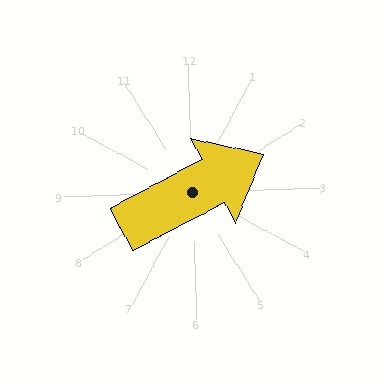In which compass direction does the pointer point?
Northeast.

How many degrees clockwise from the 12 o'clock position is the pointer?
Approximately 64 degrees.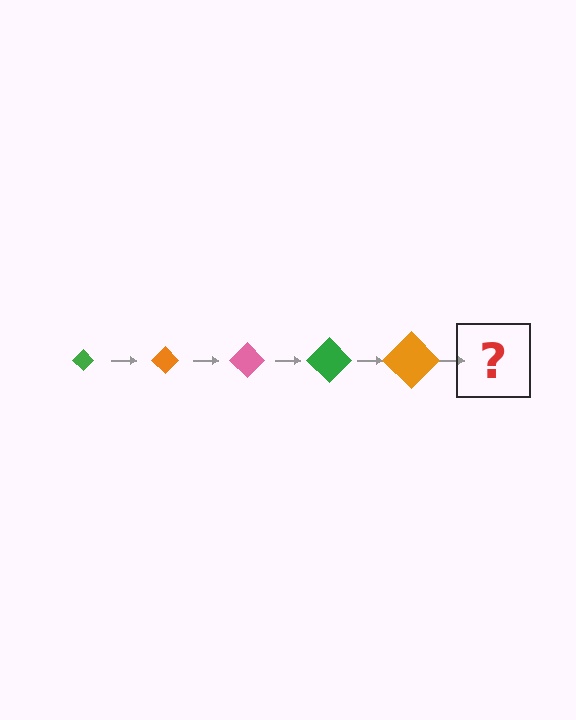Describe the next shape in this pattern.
It should be a pink diamond, larger than the previous one.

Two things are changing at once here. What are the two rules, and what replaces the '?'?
The two rules are that the diamond grows larger each step and the color cycles through green, orange, and pink. The '?' should be a pink diamond, larger than the previous one.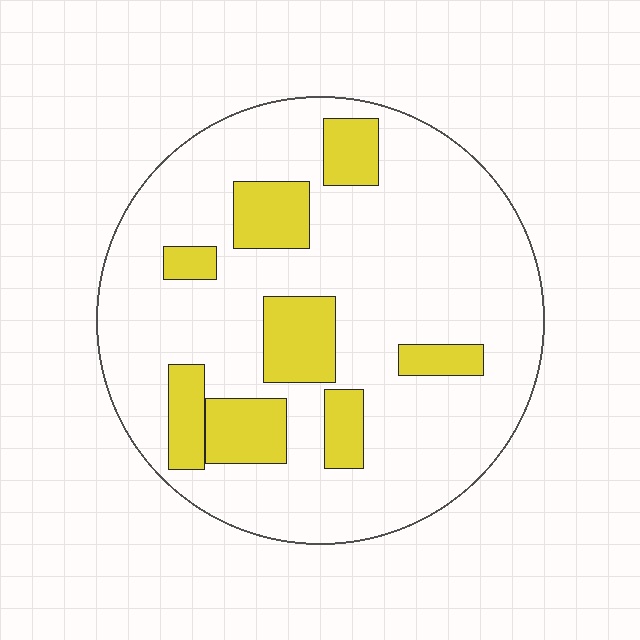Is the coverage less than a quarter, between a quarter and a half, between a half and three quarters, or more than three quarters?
Less than a quarter.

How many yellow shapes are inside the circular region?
8.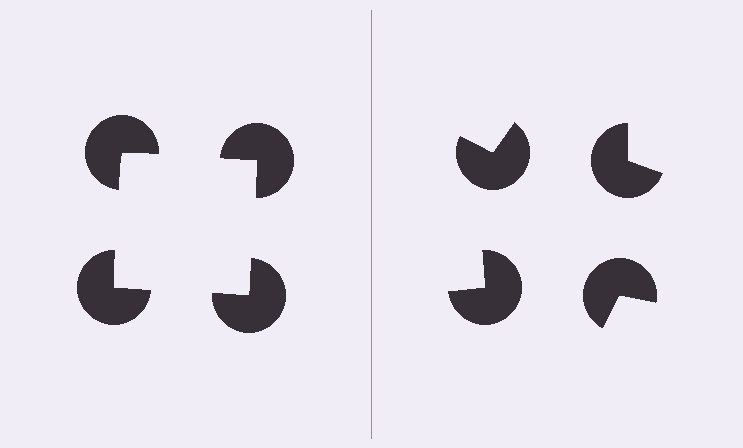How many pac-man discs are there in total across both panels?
8 — 4 on each side.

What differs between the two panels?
The pac-man discs are positioned identically on both sides; only the wedge orientations differ. On the left they align to a square; on the right they are misaligned.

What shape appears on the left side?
An illusory square.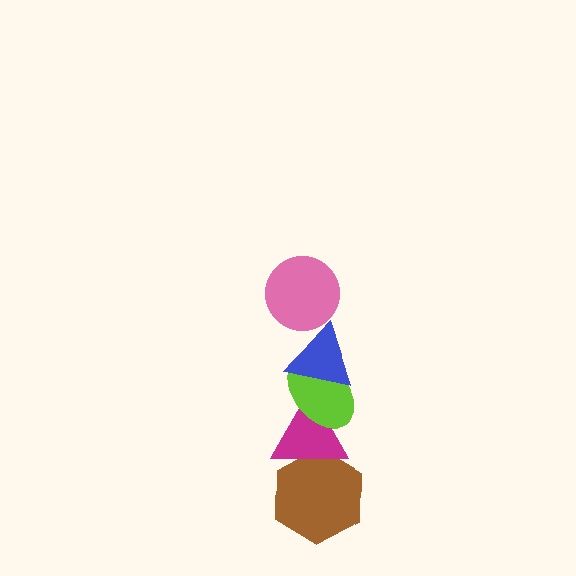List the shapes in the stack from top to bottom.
From top to bottom: the pink circle, the blue triangle, the lime ellipse, the magenta triangle, the brown hexagon.